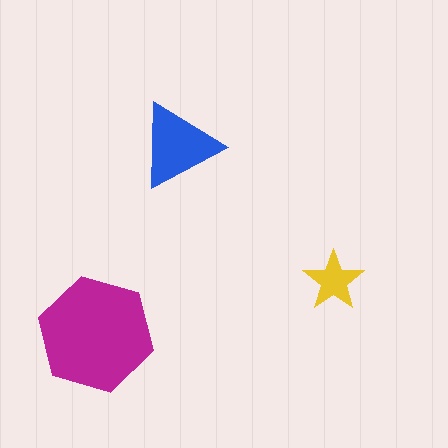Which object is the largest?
The magenta hexagon.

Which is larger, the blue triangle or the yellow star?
The blue triangle.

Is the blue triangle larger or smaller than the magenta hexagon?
Smaller.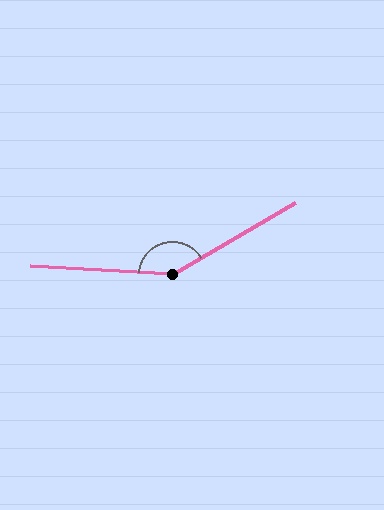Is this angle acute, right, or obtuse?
It is obtuse.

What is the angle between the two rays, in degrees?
Approximately 146 degrees.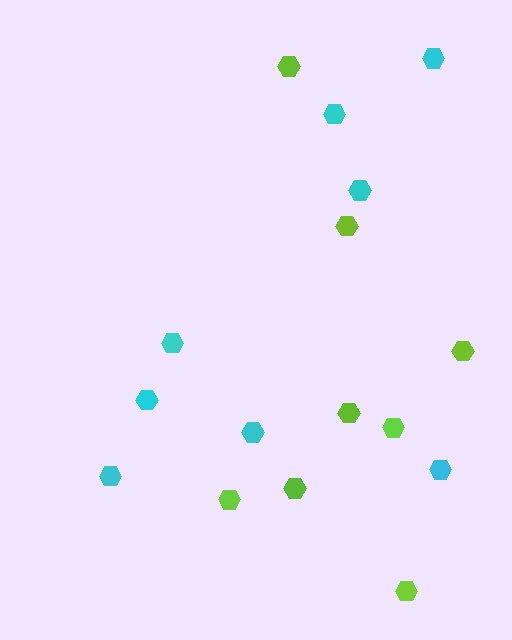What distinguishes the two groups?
There are 2 groups: one group of lime hexagons (8) and one group of cyan hexagons (8).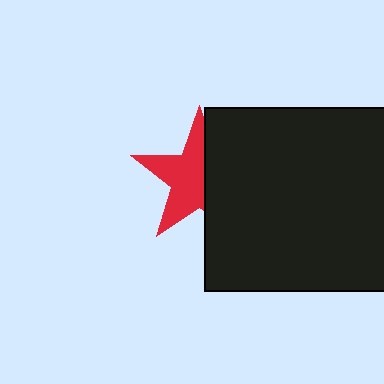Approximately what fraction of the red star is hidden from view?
Roughly 43% of the red star is hidden behind the black square.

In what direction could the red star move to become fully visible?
The red star could move left. That would shift it out from behind the black square entirely.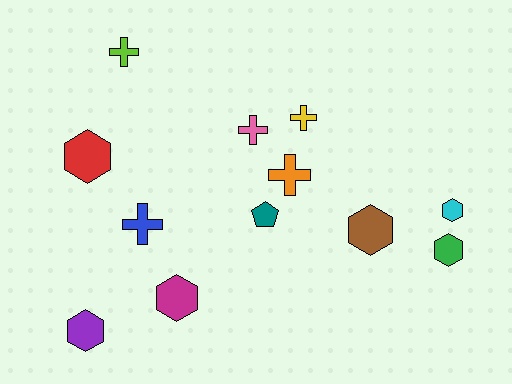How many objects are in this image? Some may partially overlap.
There are 12 objects.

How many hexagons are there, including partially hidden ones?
There are 6 hexagons.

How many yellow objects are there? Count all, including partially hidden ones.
There is 1 yellow object.